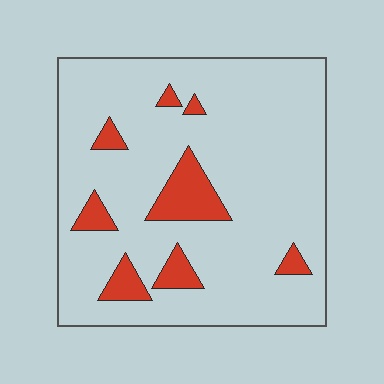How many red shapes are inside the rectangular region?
8.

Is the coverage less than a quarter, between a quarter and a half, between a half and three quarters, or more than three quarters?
Less than a quarter.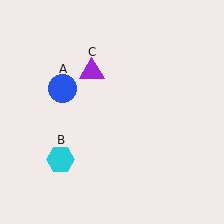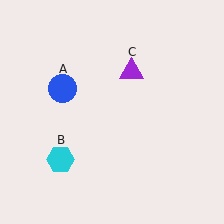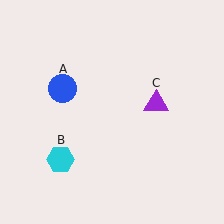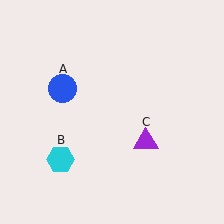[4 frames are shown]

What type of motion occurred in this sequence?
The purple triangle (object C) rotated clockwise around the center of the scene.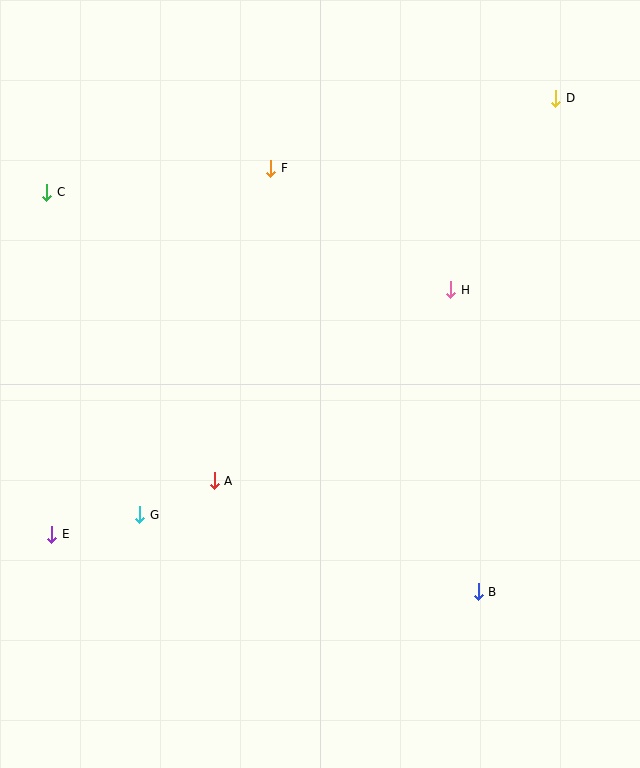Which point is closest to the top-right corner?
Point D is closest to the top-right corner.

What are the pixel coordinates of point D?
Point D is at (556, 98).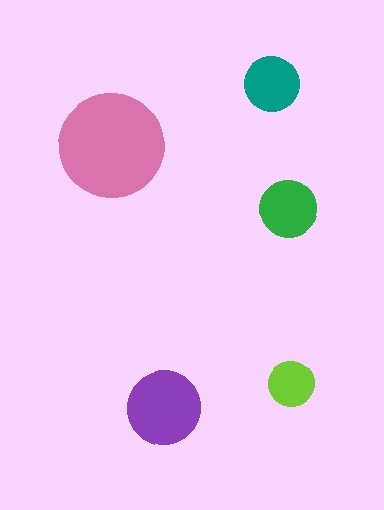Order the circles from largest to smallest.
the pink one, the purple one, the green one, the teal one, the lime one.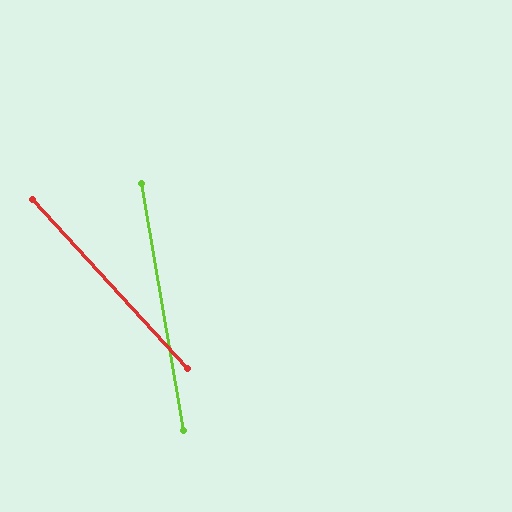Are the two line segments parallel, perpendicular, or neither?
Neither parallel nor perpendicular — they differ by about 33°.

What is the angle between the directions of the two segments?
Approximately 33 degrees.